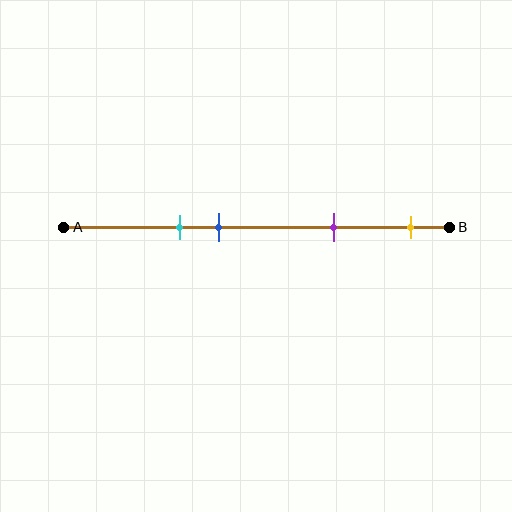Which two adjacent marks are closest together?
The cyan and blue marks are the closest adjacent pair.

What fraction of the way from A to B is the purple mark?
The purple mark is approximately 70% (0.7) of the way from A to B.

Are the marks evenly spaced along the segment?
No, the marks are not evenly spaced.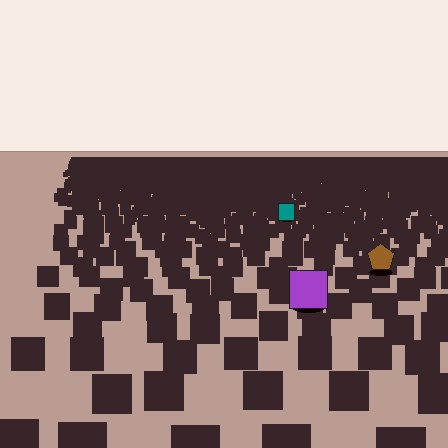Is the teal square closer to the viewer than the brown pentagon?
No. The brown pentagon is closer — you can tell from the texture gradient: the ground texture is coarser near it.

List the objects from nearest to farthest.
From nearest to farthest: the purple square, the brown pentagon, the teal square.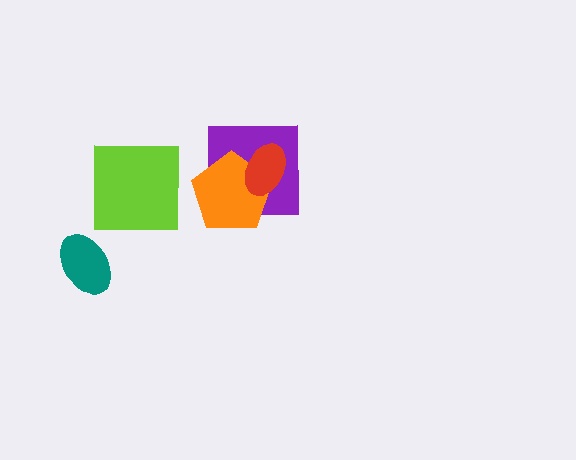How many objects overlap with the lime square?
0 objects overlap with the lime square.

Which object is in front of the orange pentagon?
The red ellipse is in front of the orange pentagon.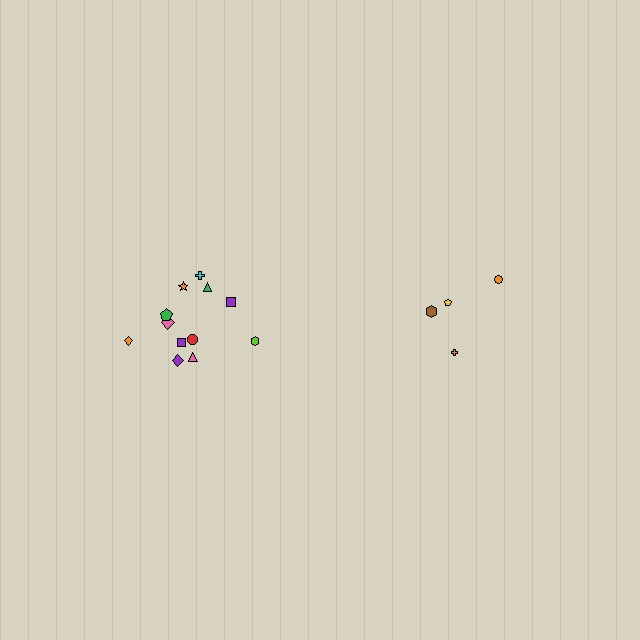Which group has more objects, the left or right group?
The left group.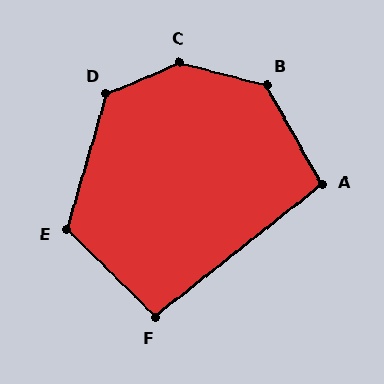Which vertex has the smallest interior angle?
F, at approximately 97 degrees.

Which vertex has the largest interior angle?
C, at approximately 142 degrees.